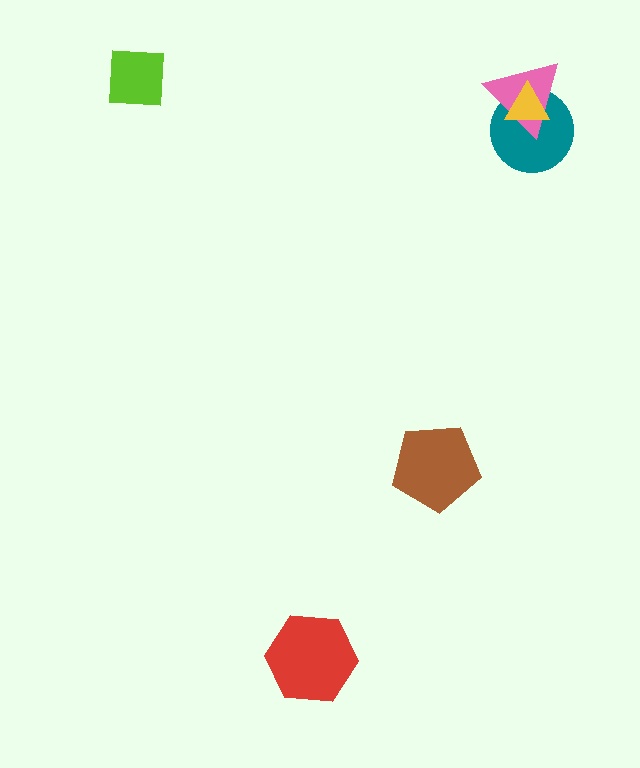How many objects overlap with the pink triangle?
2 objects overlap with the pink triangle.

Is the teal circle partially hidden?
Yes, it is partially covered by another shape.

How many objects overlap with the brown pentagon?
0 objects overlap with the brown pentagon.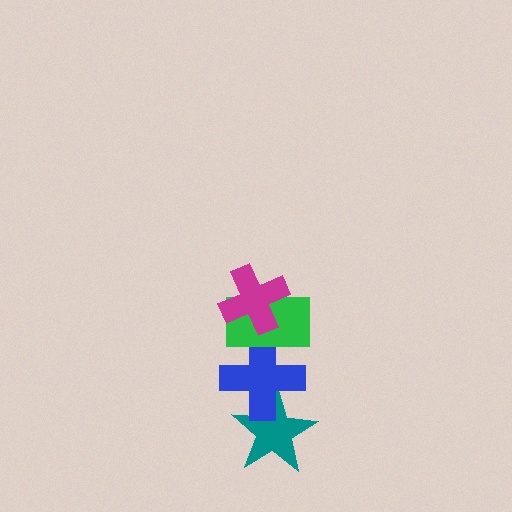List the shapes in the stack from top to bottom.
From top to bottom: the magenta cross, the green rectangle, the blue cross, the teal star.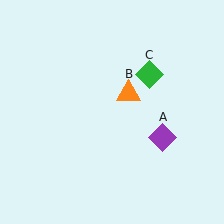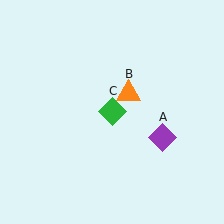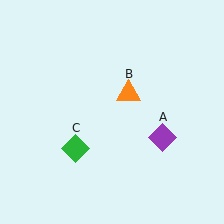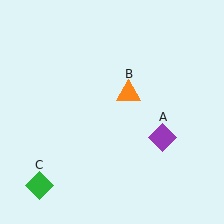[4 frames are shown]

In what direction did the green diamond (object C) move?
The green diamond (object C) moved down and to the left.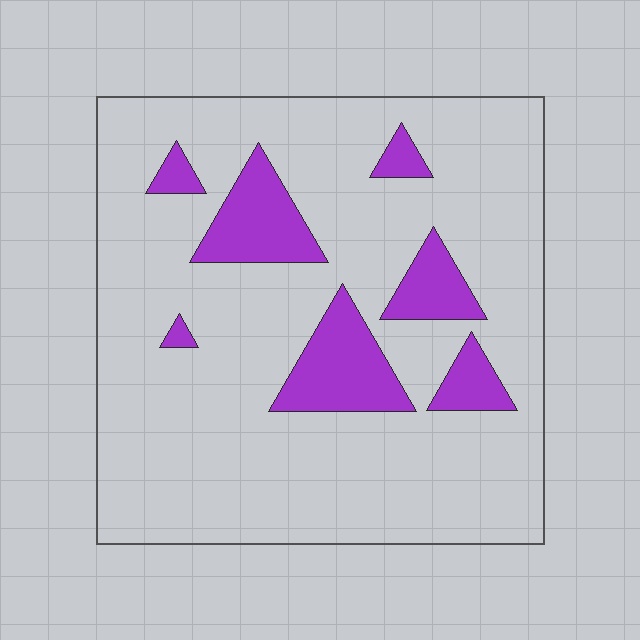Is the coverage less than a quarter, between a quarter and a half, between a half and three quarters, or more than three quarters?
Less than a quarter.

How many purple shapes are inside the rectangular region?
7.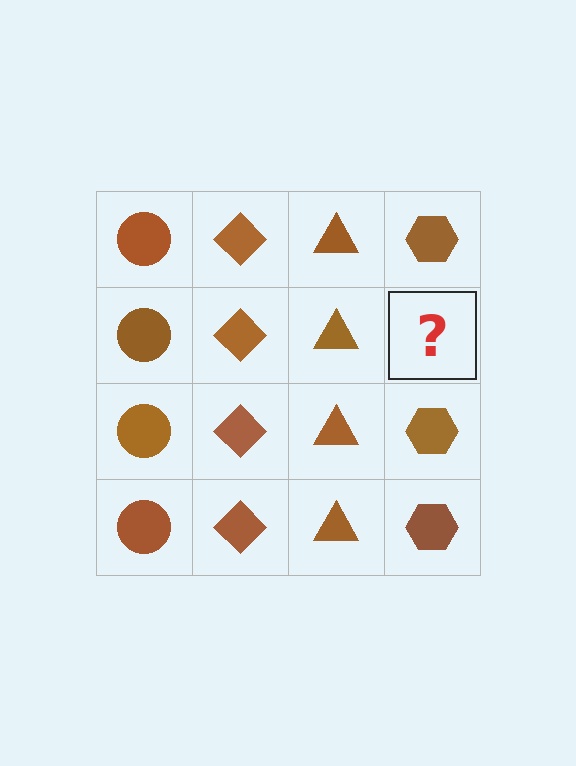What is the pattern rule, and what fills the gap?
The rule is that each column has a consistent shape. The gap should be filled with a brown hexagon.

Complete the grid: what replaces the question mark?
The question mark should be replaced with a brown hexagon.